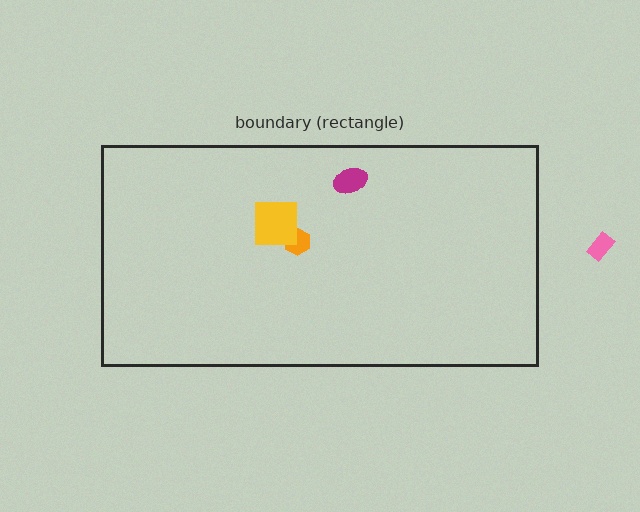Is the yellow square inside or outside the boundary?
Inside.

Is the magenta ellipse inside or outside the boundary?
Inside.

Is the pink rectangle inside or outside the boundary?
Outside.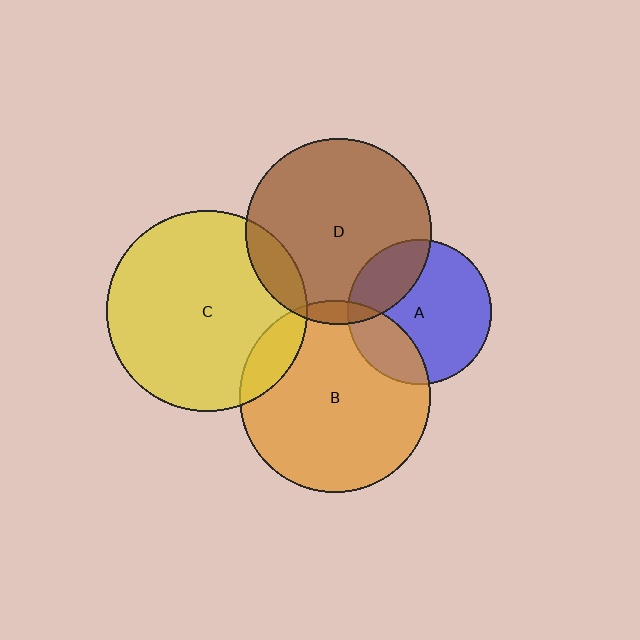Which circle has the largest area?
Circle C (yellow).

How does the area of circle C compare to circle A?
Approximately 1.9 times.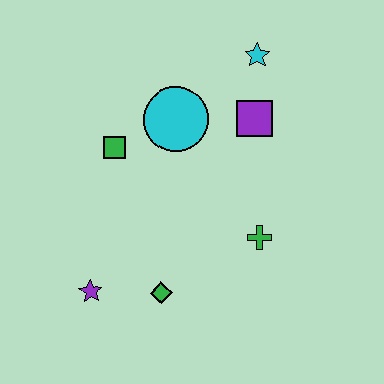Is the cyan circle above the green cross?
Yes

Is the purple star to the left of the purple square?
Yes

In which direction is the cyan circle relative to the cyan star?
The cyan circle is to the left of the cyan star.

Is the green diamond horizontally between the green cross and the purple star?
Yes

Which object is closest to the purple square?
The cyan star is closest to the purple square.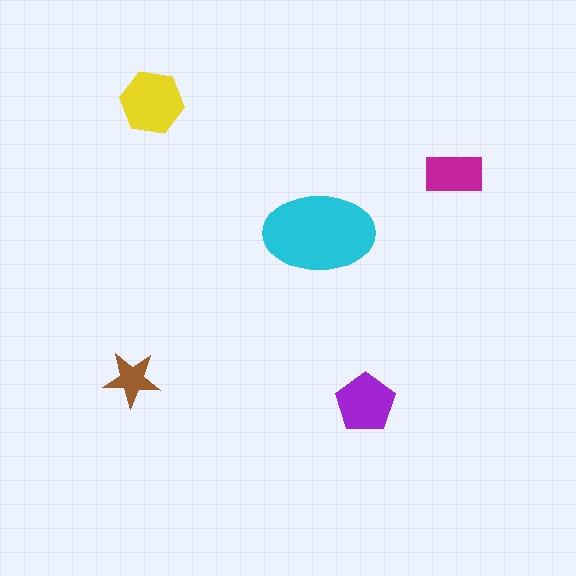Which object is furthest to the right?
The magenta rectangle is rightmost.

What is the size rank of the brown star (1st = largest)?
5th.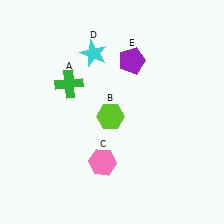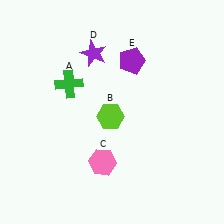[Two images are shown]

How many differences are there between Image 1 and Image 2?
There is 1 difference between the two images.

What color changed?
The star (D) changed from cyan in Image 1 to purple in Image 2.